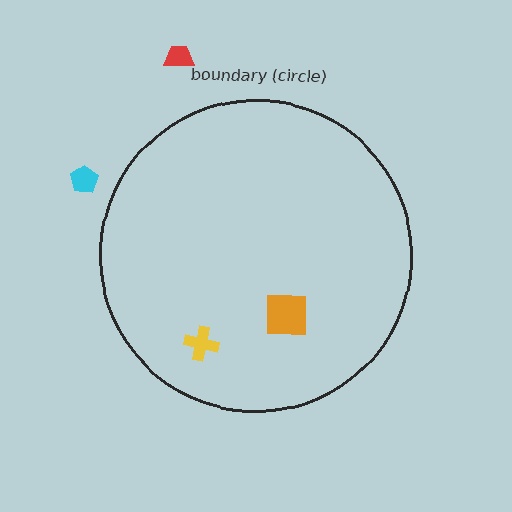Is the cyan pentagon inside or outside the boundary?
Outside.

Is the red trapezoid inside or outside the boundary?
Outside.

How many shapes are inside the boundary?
2 inside, 2 outside.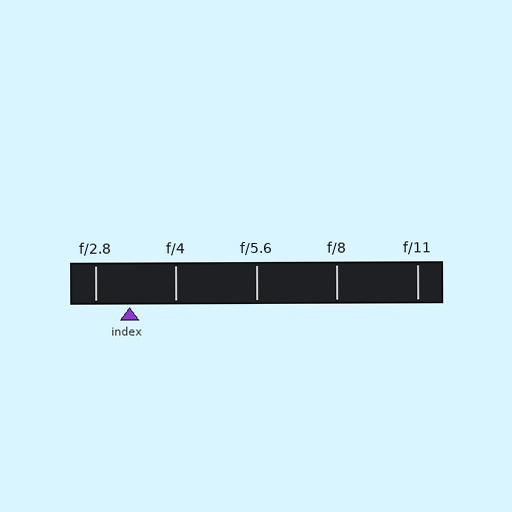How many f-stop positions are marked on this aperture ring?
There are 5 f-stop positions marked.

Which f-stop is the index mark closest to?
The index mark is closest to f/2.8.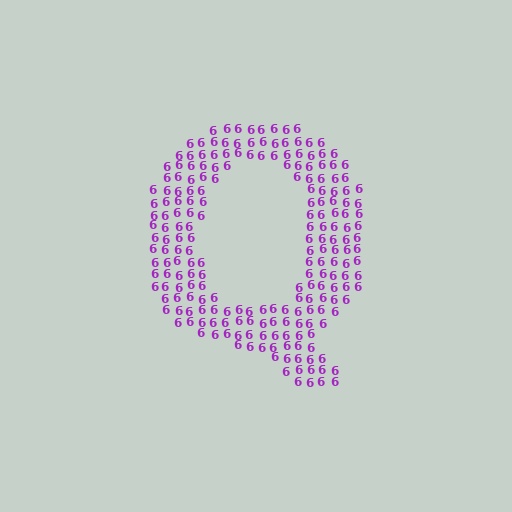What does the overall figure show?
The overall figure shows the letter Q.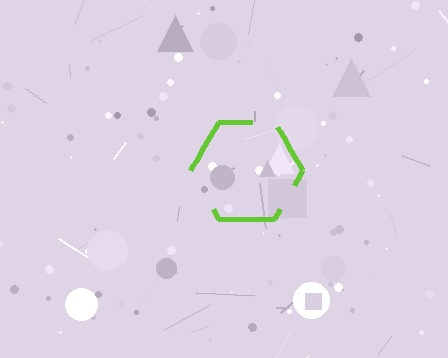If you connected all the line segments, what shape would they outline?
They would outline a hexagon.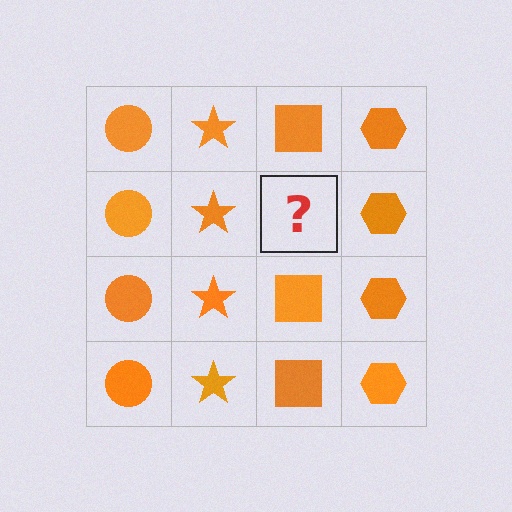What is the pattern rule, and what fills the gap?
The rule is that each column has a consistent shape. The gap should be filled with an orange square.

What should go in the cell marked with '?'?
The missing cell should contain an orange square.